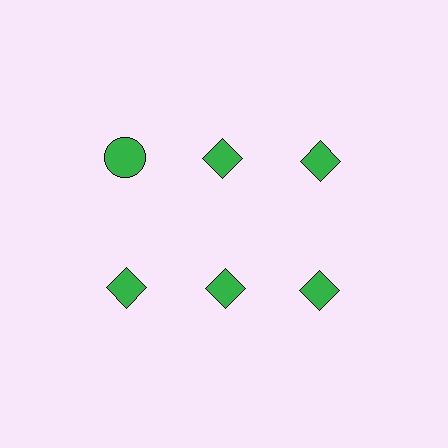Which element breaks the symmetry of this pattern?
The green circle in the top row, leftmost column breaks the symmetry. All other shapes are green diamonds.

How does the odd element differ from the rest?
It has a different shape: circle instead of diamond.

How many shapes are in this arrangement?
There are 6 shapes arranged in a grid pattern.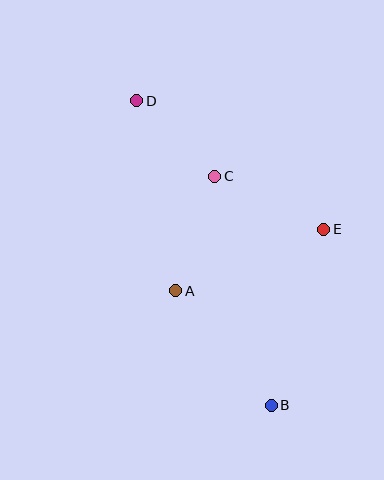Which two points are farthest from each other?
Points B and D are farthest from each other.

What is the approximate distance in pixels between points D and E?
The distance between D and E is approximately 227 pixels.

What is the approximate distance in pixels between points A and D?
The distance between A and D is approximately 194 pixels.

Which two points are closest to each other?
Points C and D are closest to each other.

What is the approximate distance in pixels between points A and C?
The distance between A and C is approximately 121 pixels.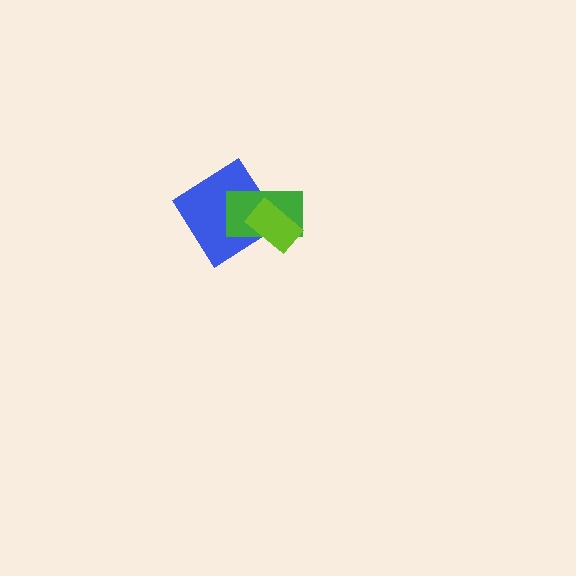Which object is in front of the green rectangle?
The lime rectangle is in front of the green rectangle.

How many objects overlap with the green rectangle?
2 objects overlap with the green rectangle.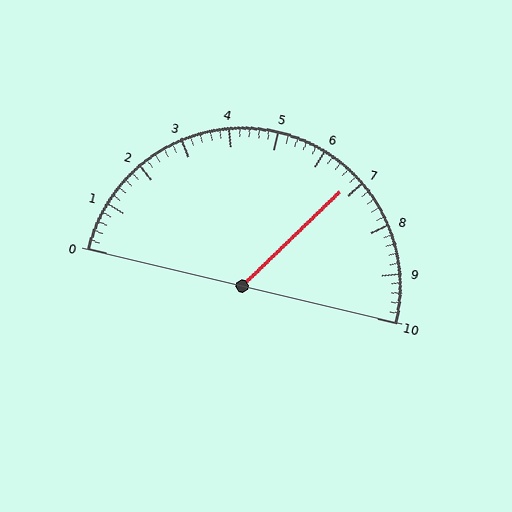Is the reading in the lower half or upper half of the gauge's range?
The reading is in the upper half of the range (0 to 10).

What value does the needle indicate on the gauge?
The needle indicates approximately 6.8.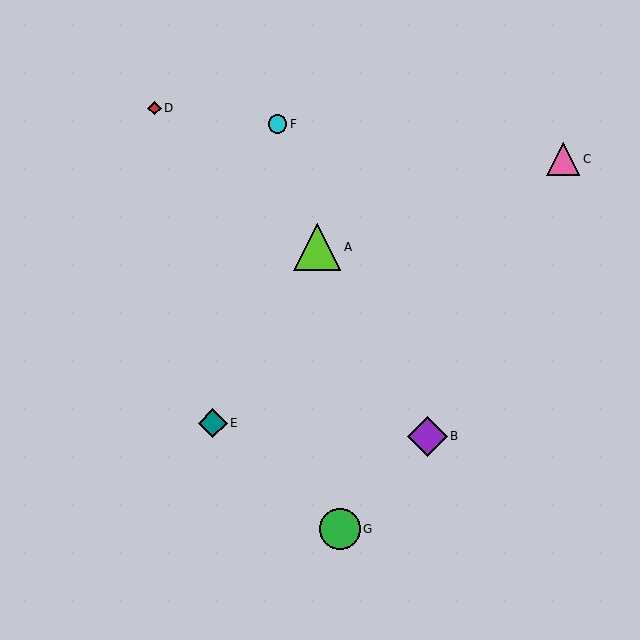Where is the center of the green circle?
The center of the green circle is at (340, 529).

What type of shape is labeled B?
Shape B is a purple diamond.